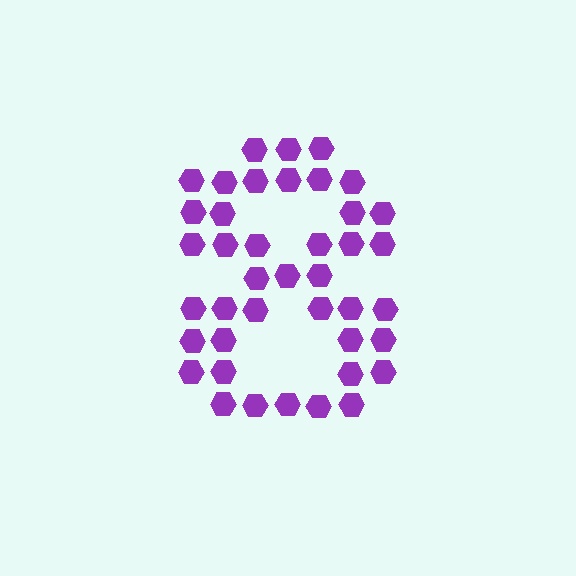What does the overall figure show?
The overall figure shows the digit 8.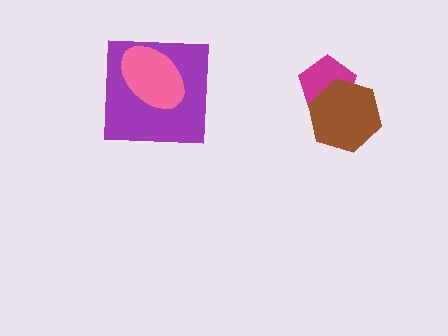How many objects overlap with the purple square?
1 object overlaps with the purple square.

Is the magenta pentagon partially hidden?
Yes, it is partially covered by another shape.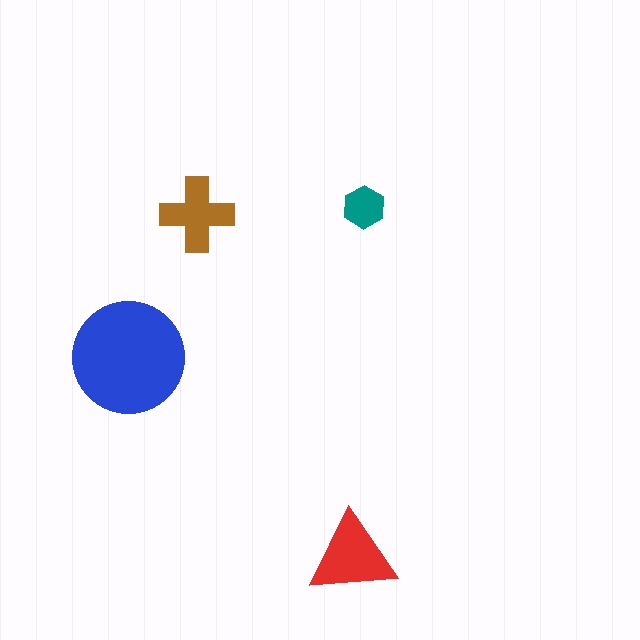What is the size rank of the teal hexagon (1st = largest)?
4th.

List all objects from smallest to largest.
The teal hexagon, the brown cross, the red triangle, the blue circle.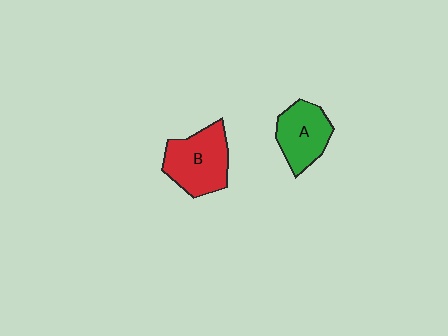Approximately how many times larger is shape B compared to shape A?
Approximately 1.2 times.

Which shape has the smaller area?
Shape A (green).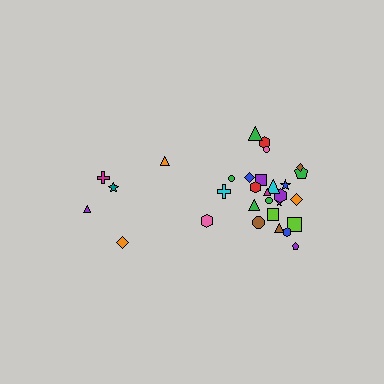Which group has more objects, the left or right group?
The right group.